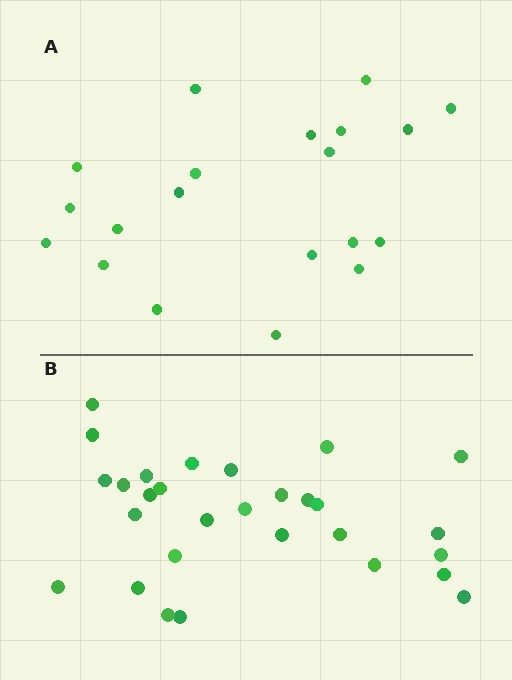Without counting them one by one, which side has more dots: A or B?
Region B (the bottom region) has more dots.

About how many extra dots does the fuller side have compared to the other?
Region B has roughly 8 or so more dots than region A.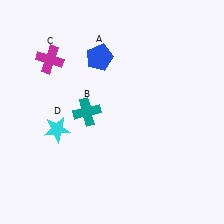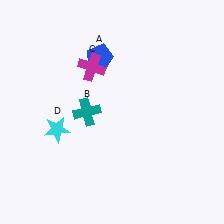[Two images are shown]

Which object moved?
The magenta cross (C) moved right.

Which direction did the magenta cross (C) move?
The magenta cross (C) moved right.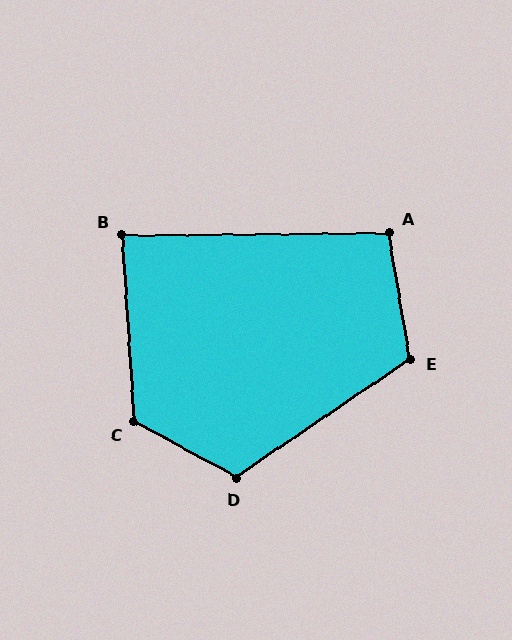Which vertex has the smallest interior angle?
B, at approximately 87 degrees.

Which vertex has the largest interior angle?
C, at approximately 122 degrees.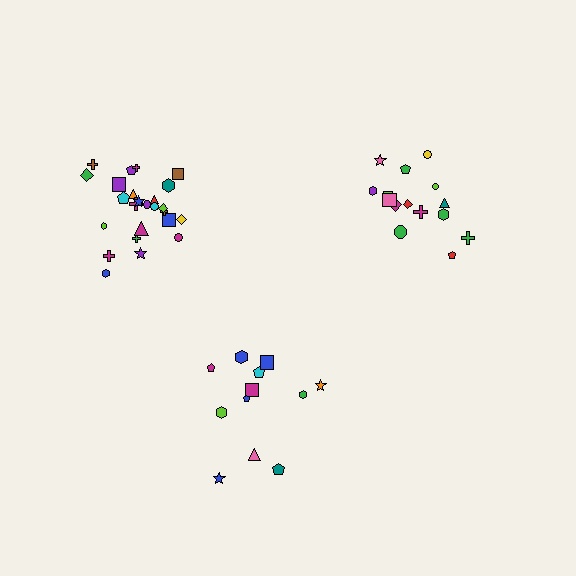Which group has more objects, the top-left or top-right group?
The top-left group.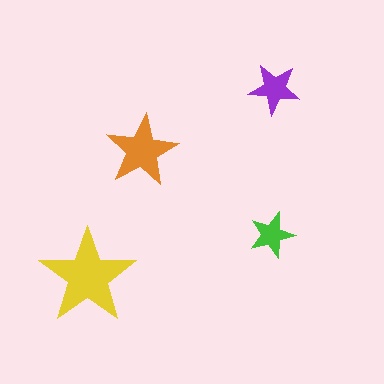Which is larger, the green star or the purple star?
The purple one.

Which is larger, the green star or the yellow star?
The yellow one.